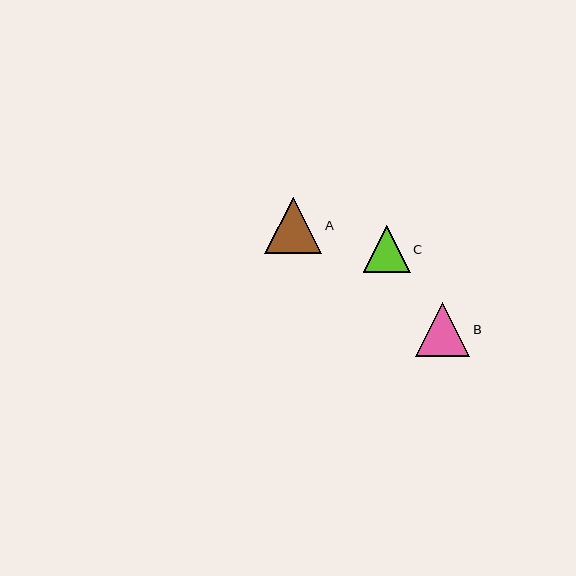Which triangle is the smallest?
Triangle C is the smallest with a size of approximately 47 pixels.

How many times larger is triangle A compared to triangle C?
Triangle A is approximately 1.2 times the size of triangle C.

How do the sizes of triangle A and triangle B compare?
Triangle A and triangle B are approximately the same size.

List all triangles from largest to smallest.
From largest to smallest: A, B, C.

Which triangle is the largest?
Triangle A is the largest with a size of approximately 57 pixels.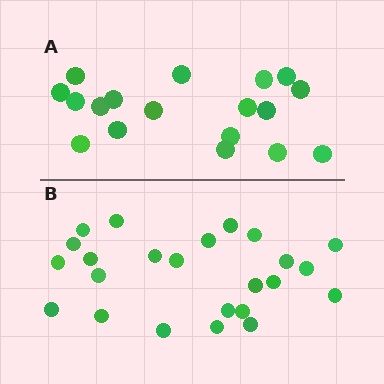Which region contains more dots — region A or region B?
Region B (the bottom region) has more dots.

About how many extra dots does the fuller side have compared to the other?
Region B has about 6 more dots than region A.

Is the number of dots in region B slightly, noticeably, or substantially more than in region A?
Region B has noticeably more, but not dramatically so. The ratio is roughly 1.3 to 1.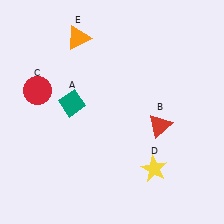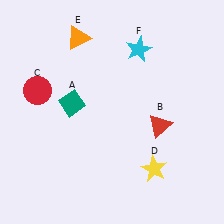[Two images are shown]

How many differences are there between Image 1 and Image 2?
There is 1 difference between the two images.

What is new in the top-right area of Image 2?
A cyan star (F) was added in the top-right area of Image 2.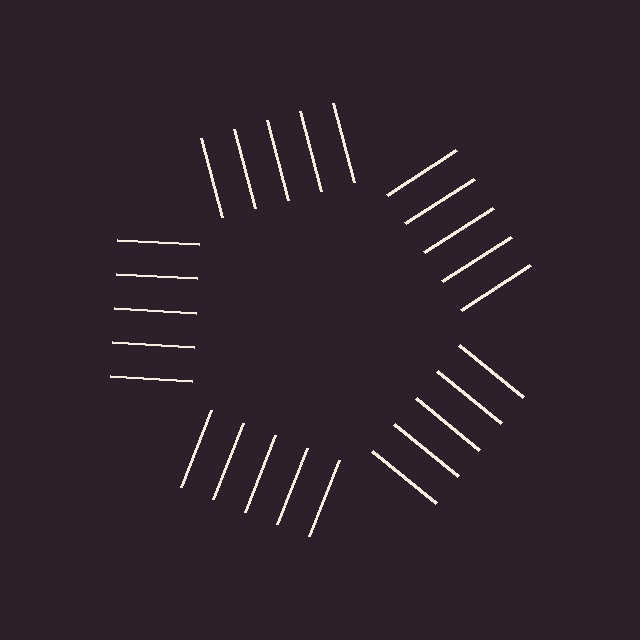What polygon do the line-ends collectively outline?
An illusory pentagon — the line segments terminate on its edges but no continuous stroke is drawn.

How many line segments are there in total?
25 — 5 along each of the 5 edges.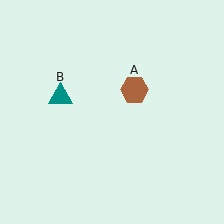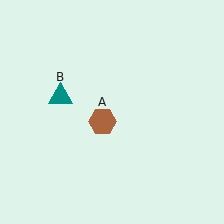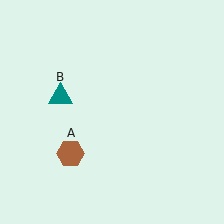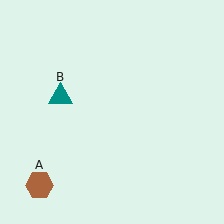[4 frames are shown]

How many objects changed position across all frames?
1 object changed position: brown hexagon (object A).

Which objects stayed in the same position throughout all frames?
Teal triangle (object B) remained stationary.